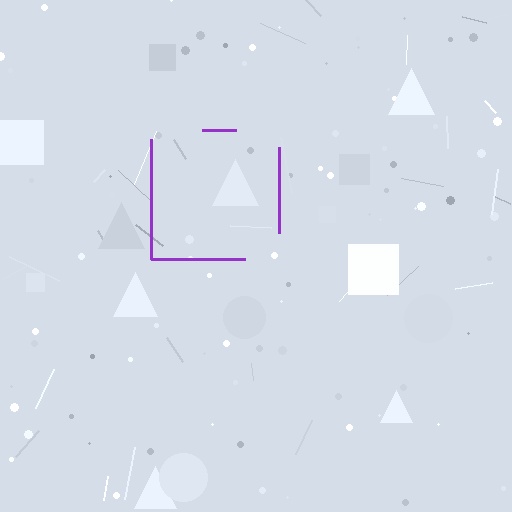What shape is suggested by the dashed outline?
The dashed outline suggests a square.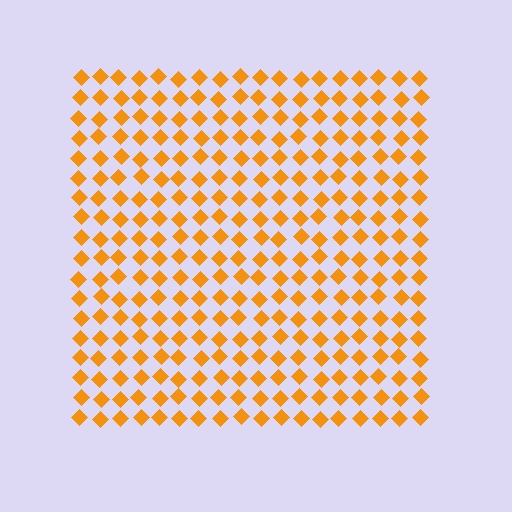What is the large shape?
The large shape is a square.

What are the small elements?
The small elements are diamonds.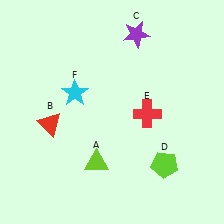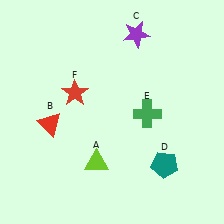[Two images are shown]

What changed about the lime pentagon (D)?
In Image 1, D is lime. In Image 2, it changed to teal.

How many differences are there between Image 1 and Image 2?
There are 3 differences between the two images.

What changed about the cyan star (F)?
In Image 1, F is cyan. In Image 2, it changed to red.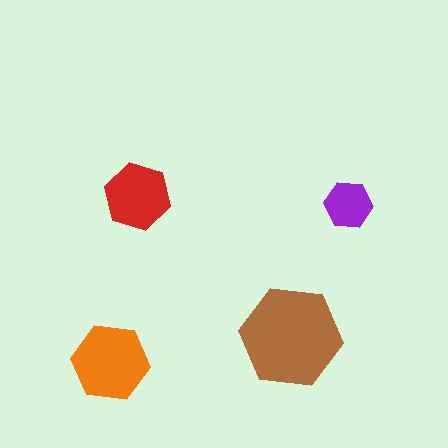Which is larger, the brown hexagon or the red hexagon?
The brown one.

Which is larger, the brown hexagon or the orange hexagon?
The brown one.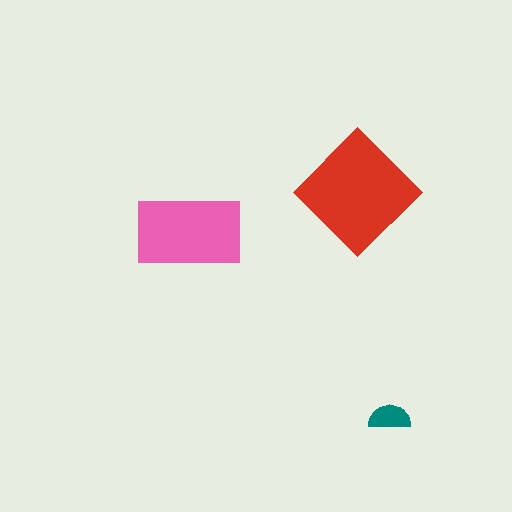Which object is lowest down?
The teal semicircle is bottommost.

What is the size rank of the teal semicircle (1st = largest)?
3rd.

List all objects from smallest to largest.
The teal semicircle, the pink rectangle, the red diamond.